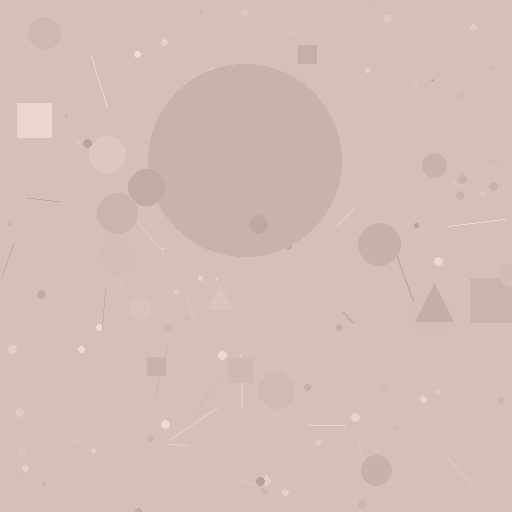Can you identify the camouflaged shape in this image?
The camouflaged shape is a circle.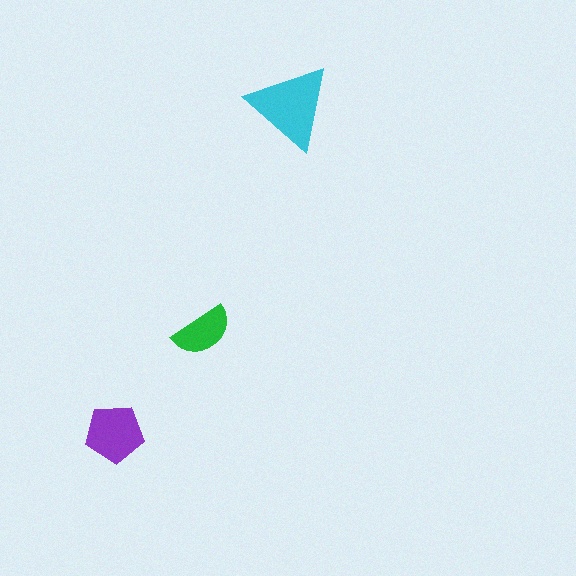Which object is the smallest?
The green semicircle.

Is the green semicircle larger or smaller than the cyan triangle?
Smaller.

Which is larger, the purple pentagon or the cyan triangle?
The cyan triangle.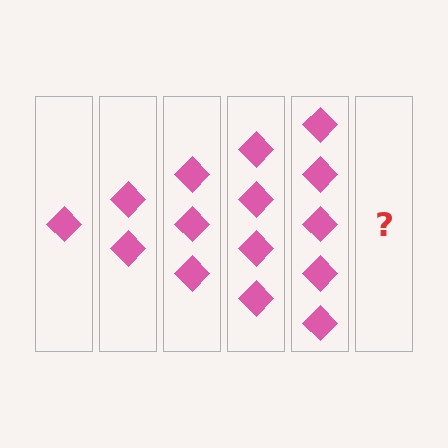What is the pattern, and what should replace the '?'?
The pattern is that each step adds one more diamond. The '?' should be 6 diamonds.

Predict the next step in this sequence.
The next step is 6 diamonds.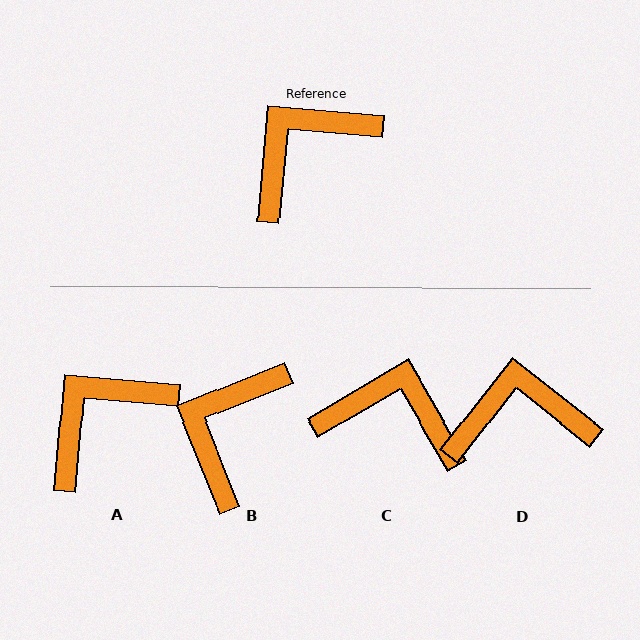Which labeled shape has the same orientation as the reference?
A.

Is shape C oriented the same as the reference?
No, it is off by about 54 degrees.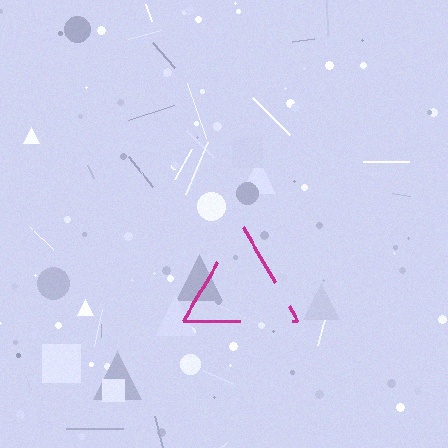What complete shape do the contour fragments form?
The contour fragments form a triangle.